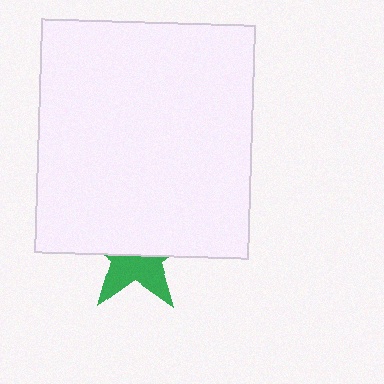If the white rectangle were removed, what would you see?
You would see the complete green star.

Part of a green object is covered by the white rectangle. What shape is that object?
It is a star.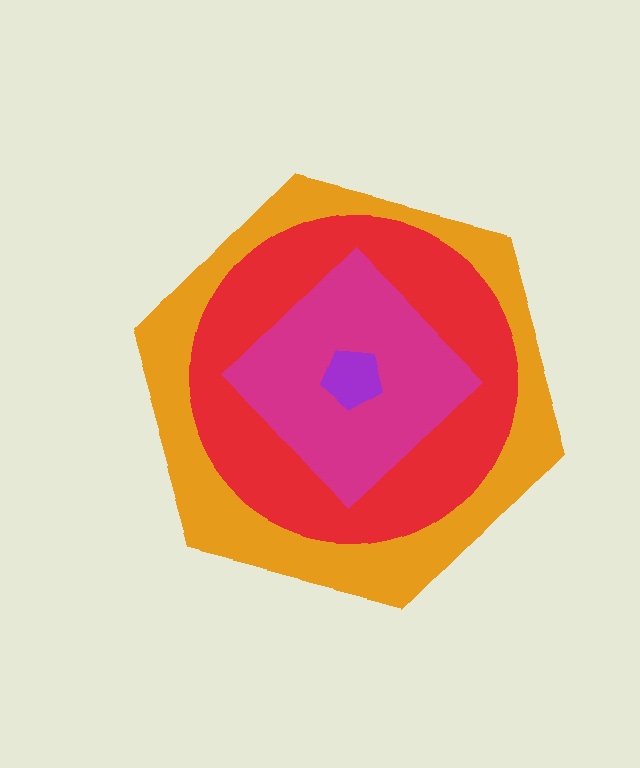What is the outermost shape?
The orange hexagon.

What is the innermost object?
The purple pentagon.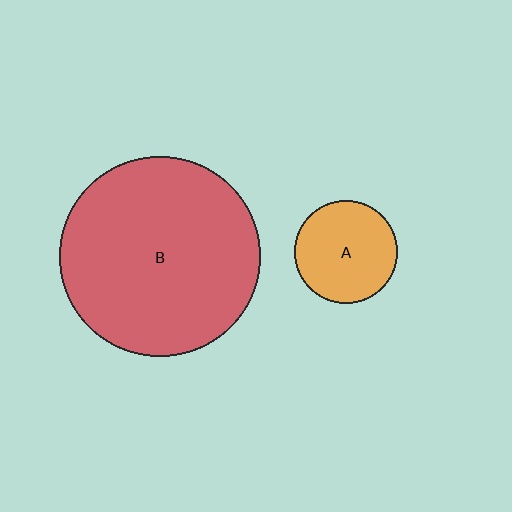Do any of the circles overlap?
No, none of the circles overlap.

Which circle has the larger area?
Circle B (red).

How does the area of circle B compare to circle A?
Approximately 3.8 times.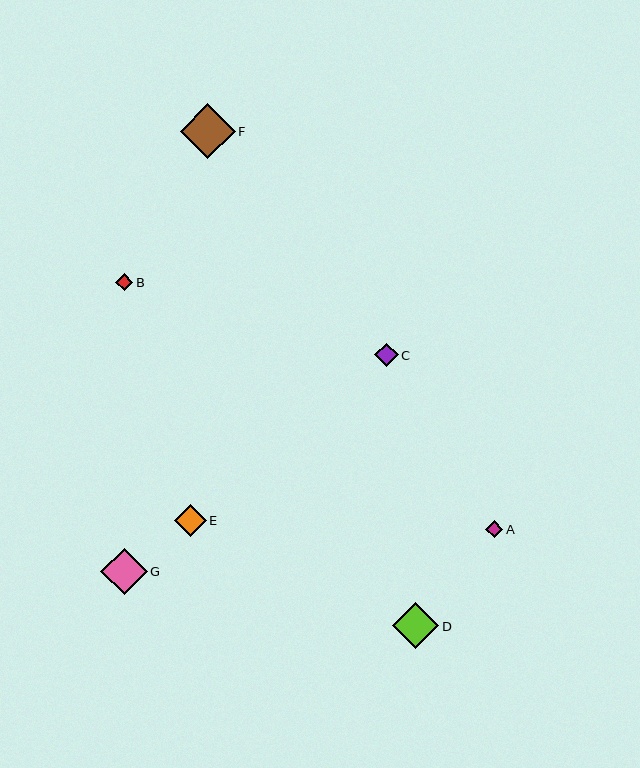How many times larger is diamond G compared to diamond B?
Diamond G is approximately 2.7 times the size of diamond B.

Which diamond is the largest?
Diamond F is the largest with a size of approximately 55 pixels.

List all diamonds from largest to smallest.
From largest to smallest: F, G, D, E, C, B, A.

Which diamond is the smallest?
Diamond A is the smallest with a size of approximately 17 pixels.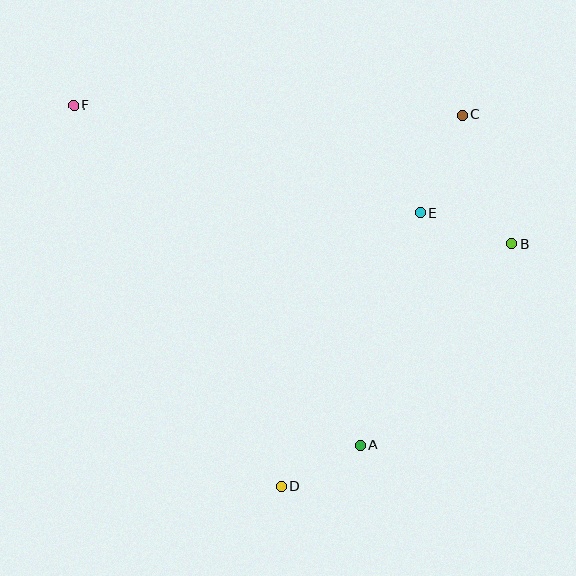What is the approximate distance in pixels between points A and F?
The distance between A and F is approximately 444 pixels.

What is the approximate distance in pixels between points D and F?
The distance between D and F is approximately 434 pixels.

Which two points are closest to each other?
Points A and D are closest to each other.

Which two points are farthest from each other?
Points B and F are farthest from each other.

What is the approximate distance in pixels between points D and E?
The distance between D and E is approximately 307 pixels.